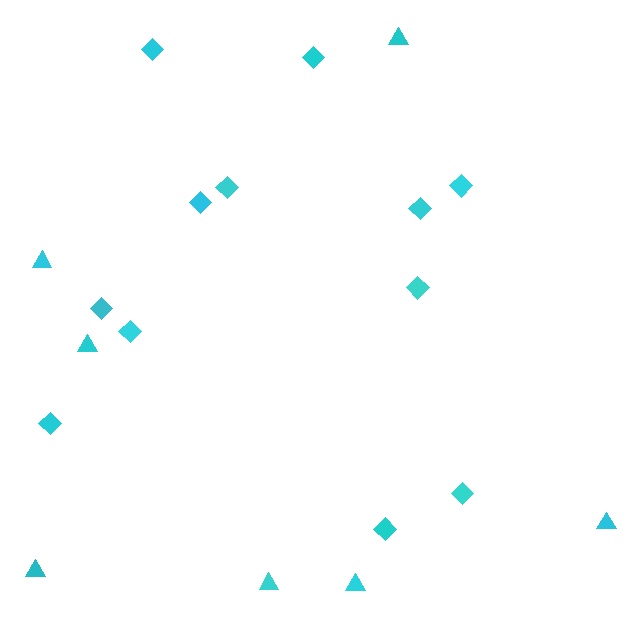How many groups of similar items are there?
There are 2 groups: one group of diamonds (12) and one group of triangles (7).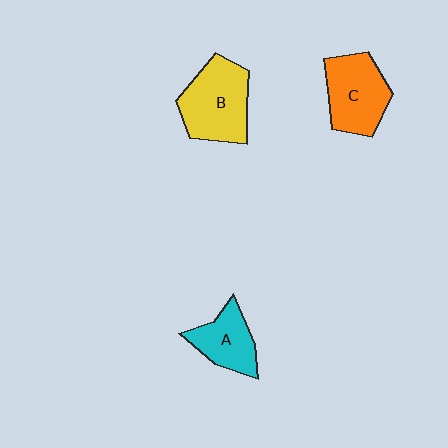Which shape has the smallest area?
Shape A (cyan).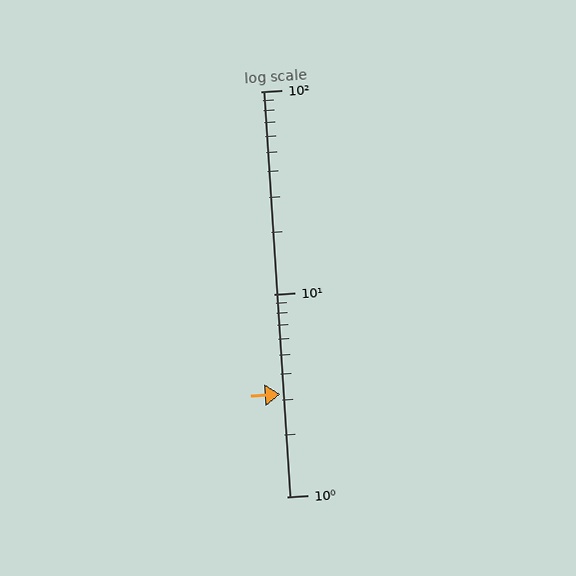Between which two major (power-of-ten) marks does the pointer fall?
The pointer is between 1 and 10.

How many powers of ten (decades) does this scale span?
The scale spans 2 decades, from 1 to 100.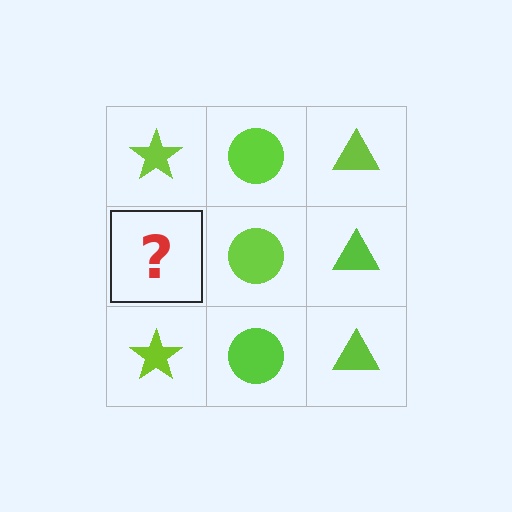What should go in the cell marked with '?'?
The missing cell should contain a lime star.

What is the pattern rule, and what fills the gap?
The rule is that each column has a consistent shape. The gap should be filled with a lime star.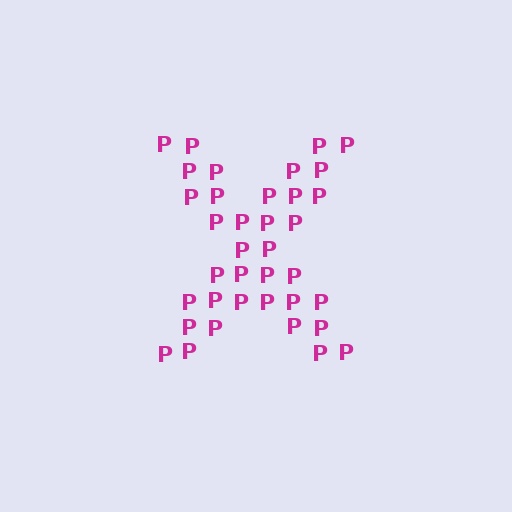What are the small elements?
The small elements are letter P's.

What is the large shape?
The large shape is the letter X.